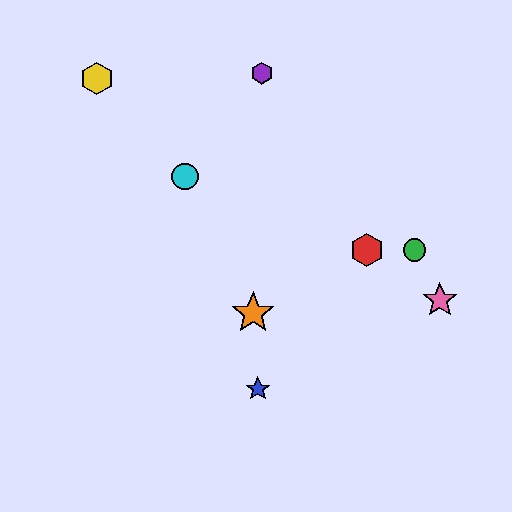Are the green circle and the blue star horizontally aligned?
No, the green circle is at y≈250 and the blue star is at y≈389.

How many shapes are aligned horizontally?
2 shapes (the red hexagon, the green circle) are aligned horizontally.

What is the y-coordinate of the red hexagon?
The red hexagon is at y≈250.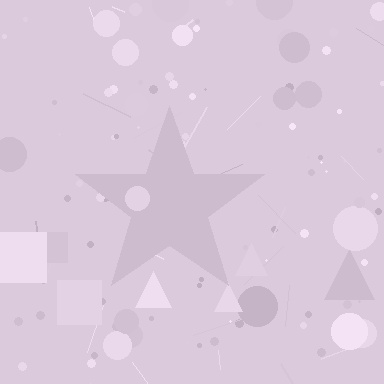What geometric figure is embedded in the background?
A star is embedded in the background.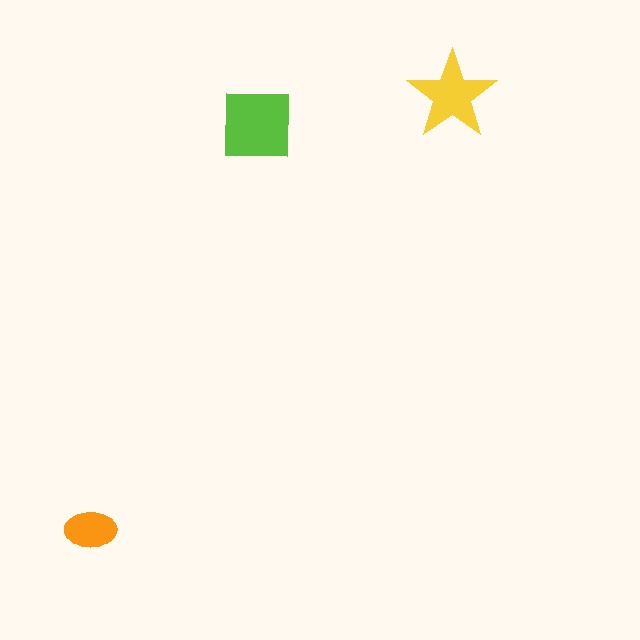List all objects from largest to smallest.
The lime square, the yellow star, the orange ellipse.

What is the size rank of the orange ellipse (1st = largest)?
3rd.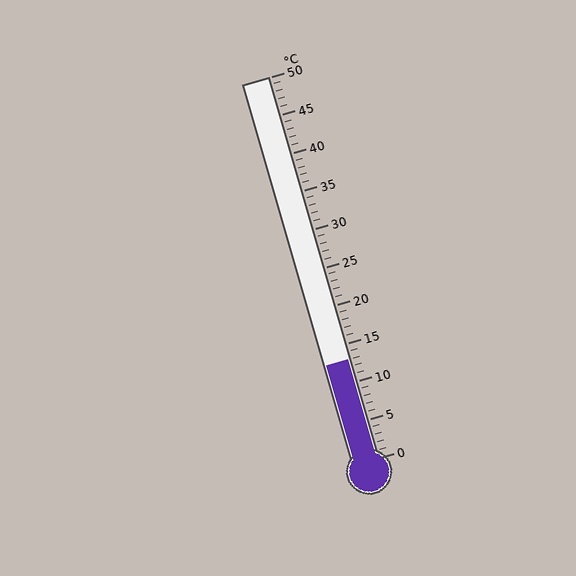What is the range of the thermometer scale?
The thermometer scale ranges from 0°C to 50°C.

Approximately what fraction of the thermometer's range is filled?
The thermometer is filled to approximately 25% of its range.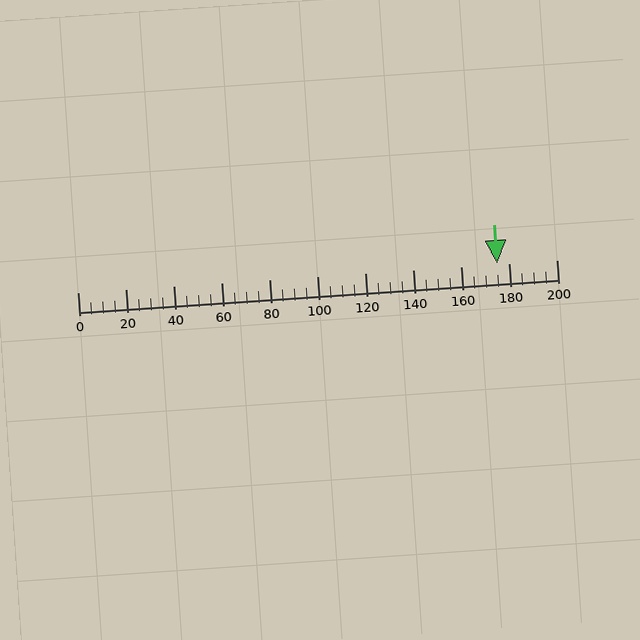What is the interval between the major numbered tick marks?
The major tick marks are spaced 20 units apart.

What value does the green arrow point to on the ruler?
The green arrow points to approximately 175.